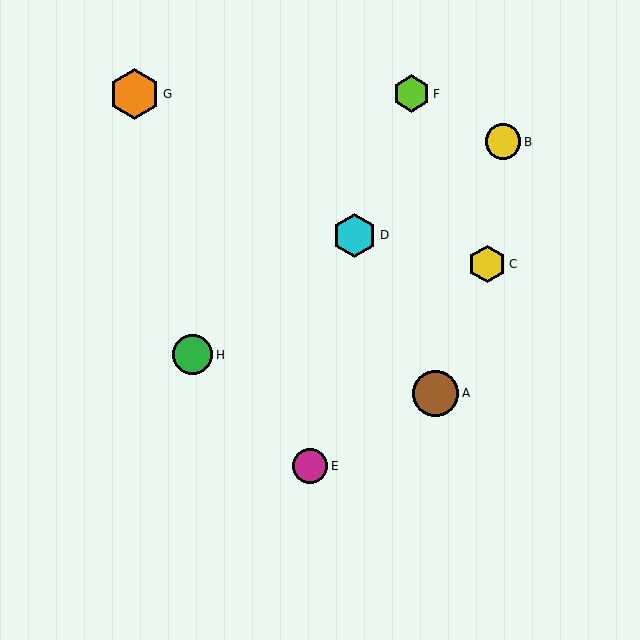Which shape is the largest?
The orange hexagon (labeled G) is the largest.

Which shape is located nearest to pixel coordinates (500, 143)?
The yellow circle (labeled B) at (503, 142) is nearest to that location.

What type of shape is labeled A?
Shape A is a brown circle.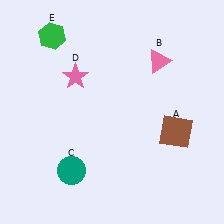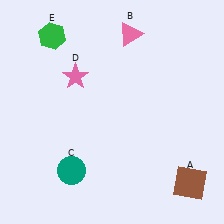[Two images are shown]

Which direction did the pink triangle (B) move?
The pink triangle (B) moved left.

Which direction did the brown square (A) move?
The brown square (A) moved down.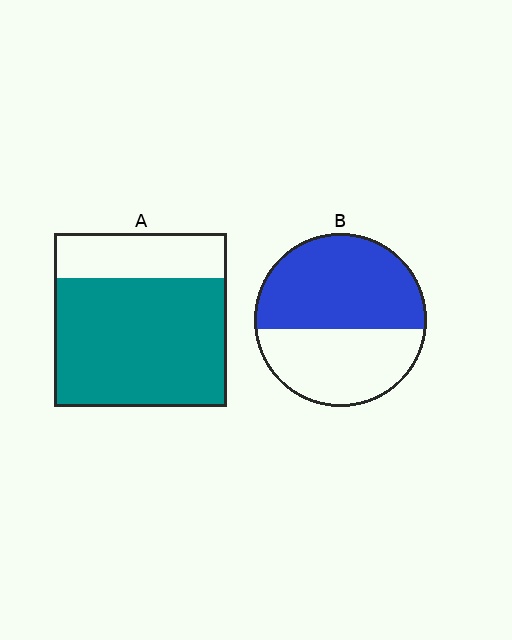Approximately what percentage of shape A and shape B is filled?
A is approximately 75% and B is approximately 55%.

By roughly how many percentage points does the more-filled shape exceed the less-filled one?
By roughly 20 percentage points (A over B).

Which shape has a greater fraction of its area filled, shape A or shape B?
Shape A.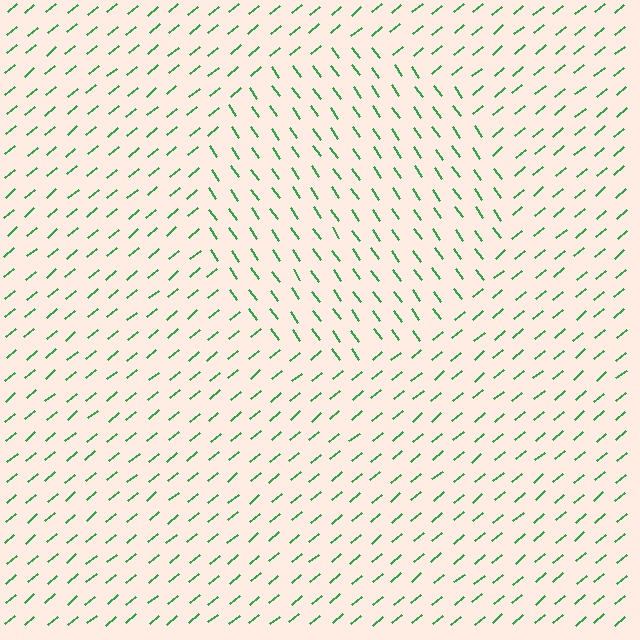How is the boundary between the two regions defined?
The boundary is defined purely by a change in line orientation (approximately 86 degrees difference). All lines are the same color and thickness.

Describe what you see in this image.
The image is filled with small green line segments. A circle region in the image has lines oriented differently from the surrounding lines, creating a visible texture boundary.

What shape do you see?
I see a circle.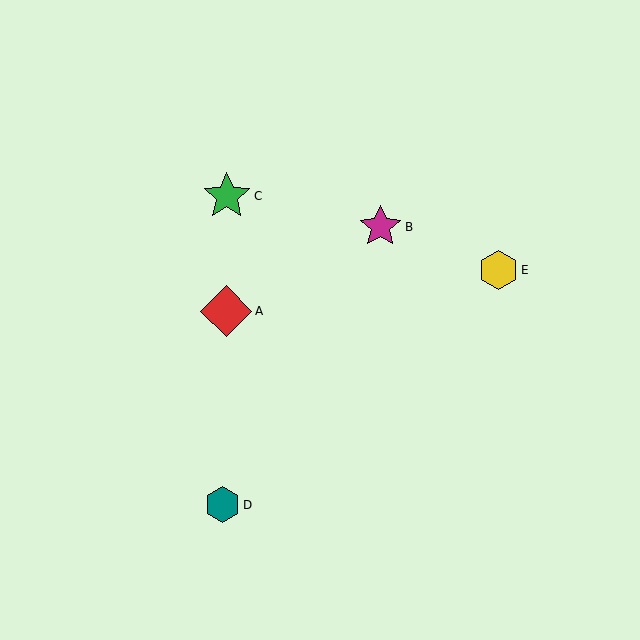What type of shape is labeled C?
Shape C is a green star.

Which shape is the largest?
The red diamond (labeled A) is the largest.